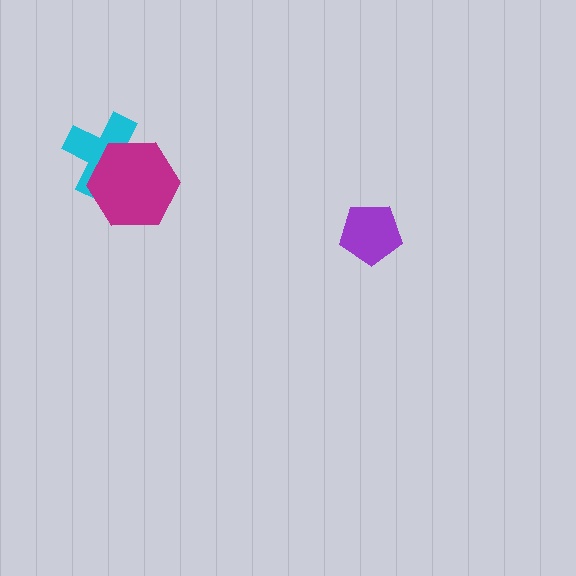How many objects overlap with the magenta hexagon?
1 object overlaps with the magenta hexagon.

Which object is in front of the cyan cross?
The magenta hexagon is in front of the cyan cross.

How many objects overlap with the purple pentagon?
0 objects overlap with the purple pentagon.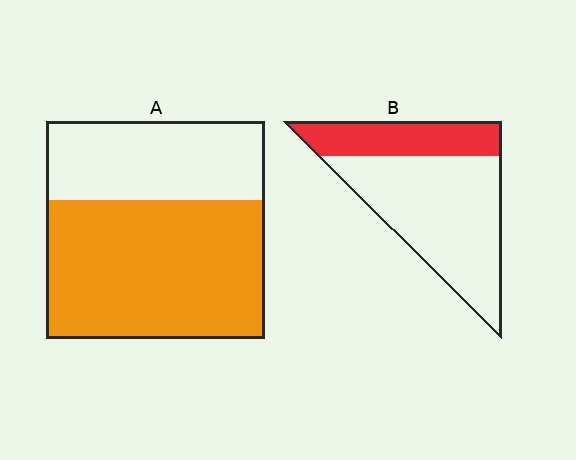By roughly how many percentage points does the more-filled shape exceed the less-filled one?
By roughly 35 percentage points (A over B).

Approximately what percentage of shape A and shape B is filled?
A is approximately 65% and B is approximately 30%.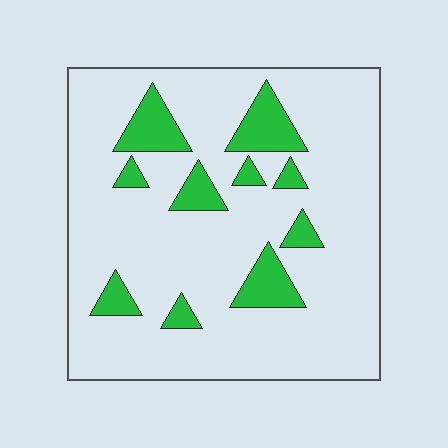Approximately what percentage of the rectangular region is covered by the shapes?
Approximately 15%.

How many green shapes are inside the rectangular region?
10.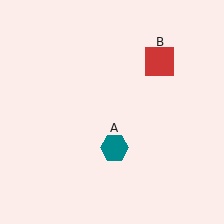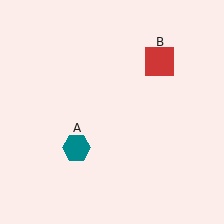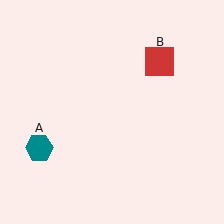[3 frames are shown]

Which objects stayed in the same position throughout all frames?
Red square (object B) remained stationary.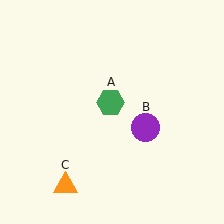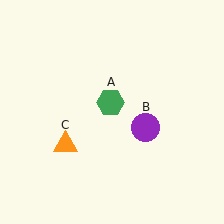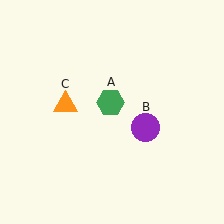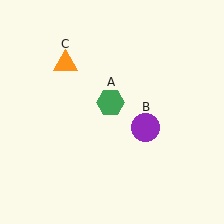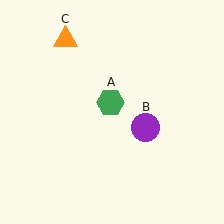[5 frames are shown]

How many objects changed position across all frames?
1 object changed position: orange triangle (object C).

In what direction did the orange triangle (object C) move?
The orange triangle (object C) moved up.